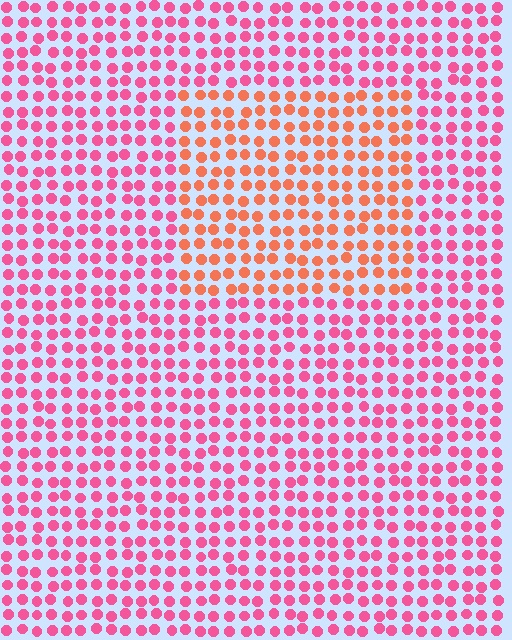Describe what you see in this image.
The image is filled with small pink elements in a uniform arrangement. A rectangle-shaped region is visible where the elements are tinted to a slightly different hue, forming a subtle color boundary.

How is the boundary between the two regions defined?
The boundary is defined purely by a slight shift in hue (about 38 degrees). Spacing, size, and orientation are identical on both sides.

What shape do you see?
I see a rectangle.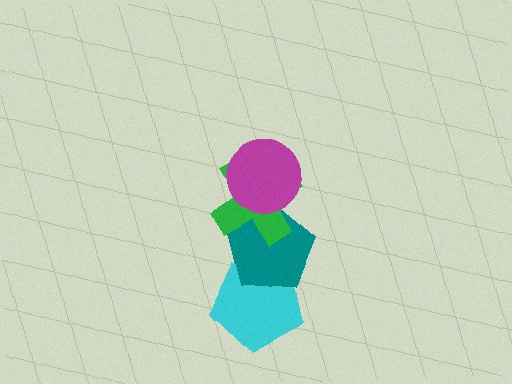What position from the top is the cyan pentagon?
The cyan pentagon is 4th from the top.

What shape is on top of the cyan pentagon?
The teal pentagon is on top of the cyan pentagon.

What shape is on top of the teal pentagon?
The green cross is on top of the teal pentagon.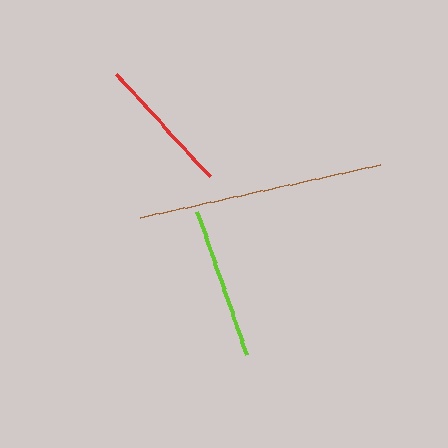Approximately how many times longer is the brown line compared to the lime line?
The brown line is approximately 1.6 times the length of the lime line.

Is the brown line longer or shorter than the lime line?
The brown line is longer than the lime line.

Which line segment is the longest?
The brown line is the longest at approximately 246 pixels.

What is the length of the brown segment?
The brown segment is approximately 246 pixels long.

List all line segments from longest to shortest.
From longest to shortest: brown, lime, red.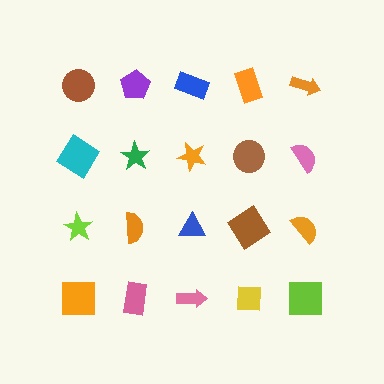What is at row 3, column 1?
A lime star.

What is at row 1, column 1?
A brown circle.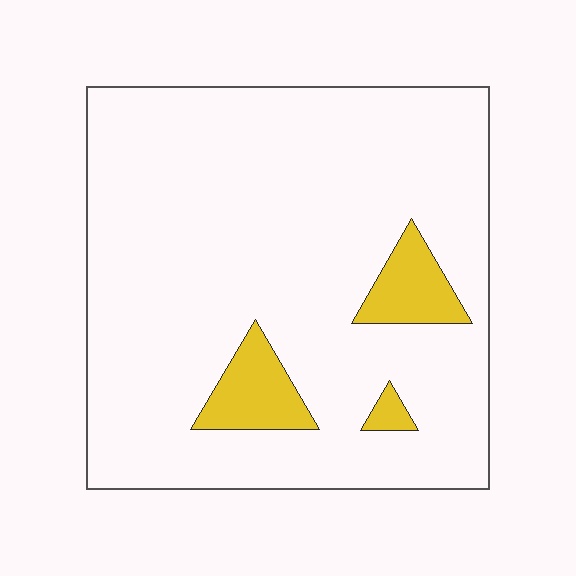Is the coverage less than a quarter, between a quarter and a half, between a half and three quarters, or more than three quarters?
Less than a quarter.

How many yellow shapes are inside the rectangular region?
3.